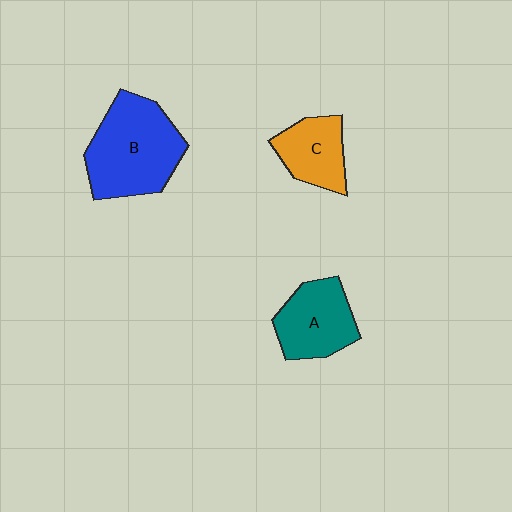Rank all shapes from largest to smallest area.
From largest to smallest: B (blue), A (teal), C (orange).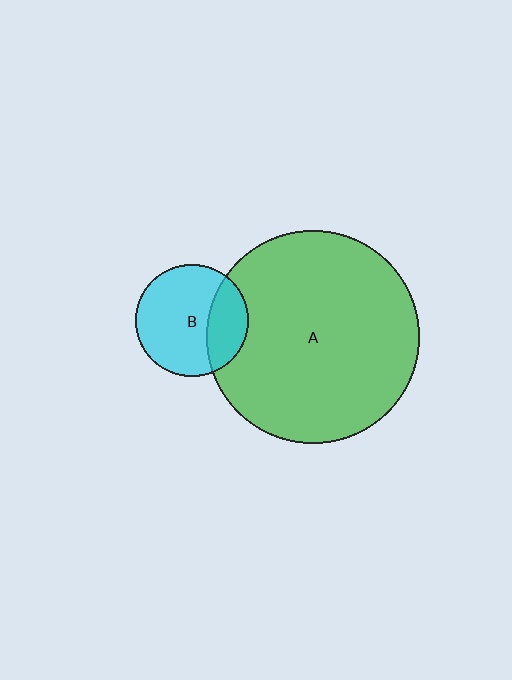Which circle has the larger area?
Circle A (green).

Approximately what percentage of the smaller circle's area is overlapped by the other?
Approximately 30%.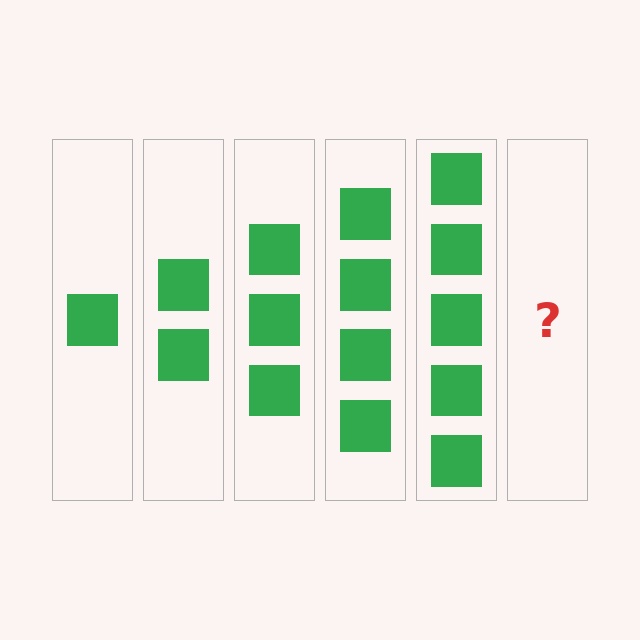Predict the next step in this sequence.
The next step is 6 squares.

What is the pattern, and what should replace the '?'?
The pattern is that each step adds one more square. The '?' should be 6 squares.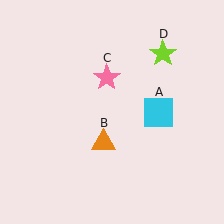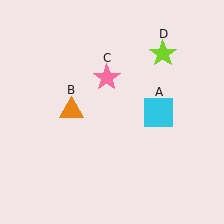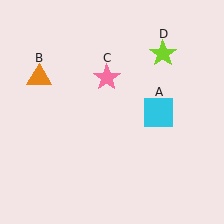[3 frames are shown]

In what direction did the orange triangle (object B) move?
The orange triangle (object B) moved up and to the left.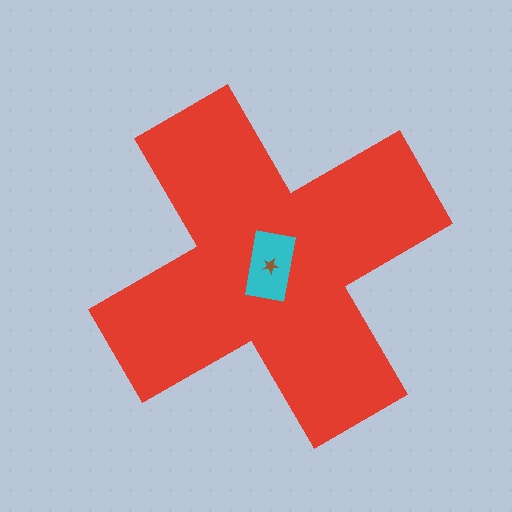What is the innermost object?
The brown star.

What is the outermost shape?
The red cross.